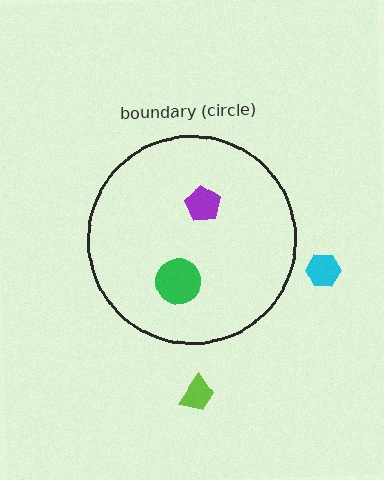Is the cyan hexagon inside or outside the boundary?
Outside.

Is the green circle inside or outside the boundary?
Inside.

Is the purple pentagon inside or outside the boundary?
Inside.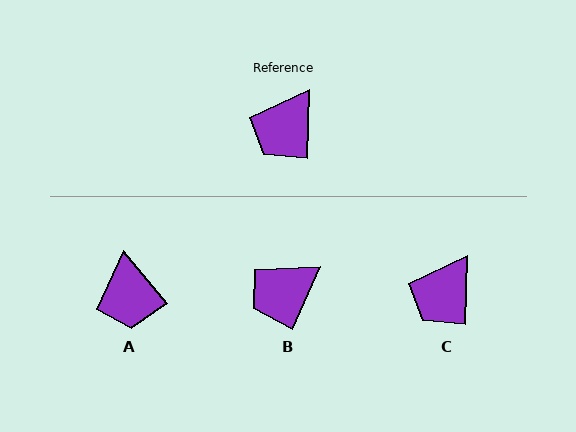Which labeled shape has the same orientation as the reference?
C.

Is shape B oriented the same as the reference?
No, it is off by about 22 degrees.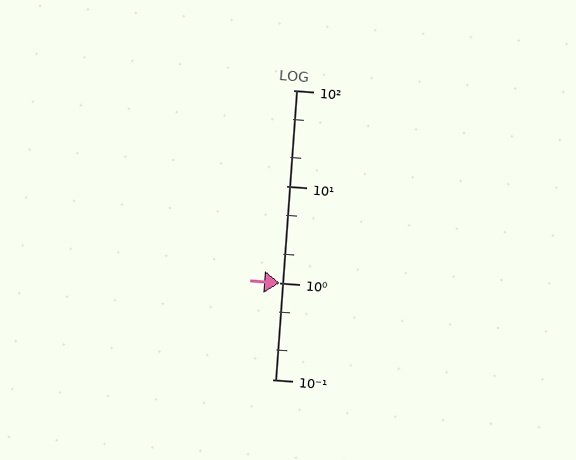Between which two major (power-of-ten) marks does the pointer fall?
The pointer is between 1 and 10.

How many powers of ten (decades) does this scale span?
The scale spans 3 decades, from 0.1 to 100.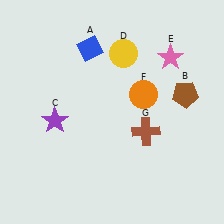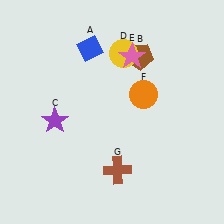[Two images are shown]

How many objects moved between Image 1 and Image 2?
3 objects moved between the two images.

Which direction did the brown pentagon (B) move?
The brown pentagon (B) moved left.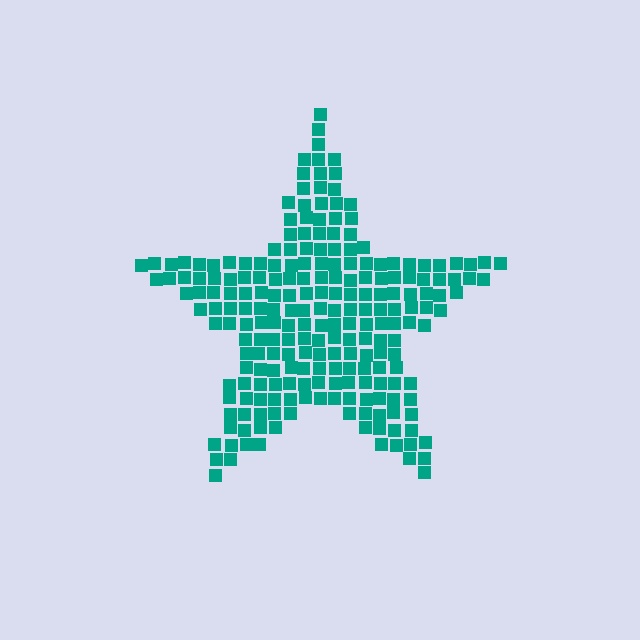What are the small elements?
The small elements are squares.